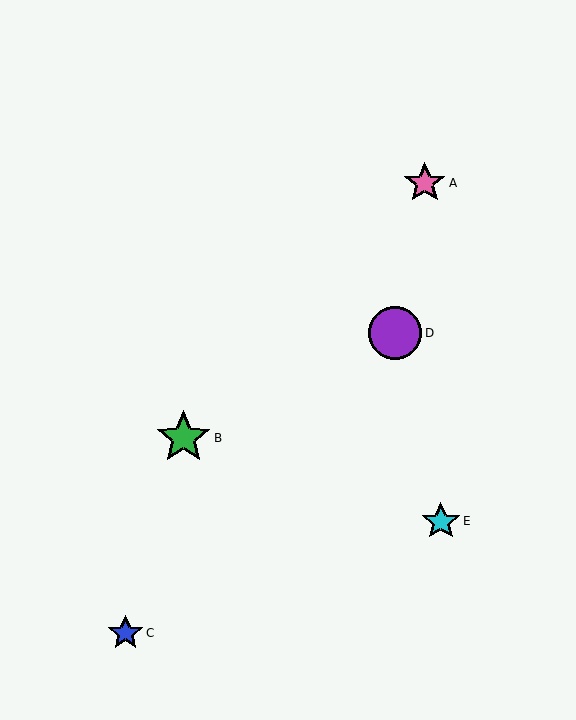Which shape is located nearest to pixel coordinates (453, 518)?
The cyan star (labeled E) at (441, 521) is nearest to that location.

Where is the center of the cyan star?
The center of the cyan star is at (441, 521).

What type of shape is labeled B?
Shape B is a green star.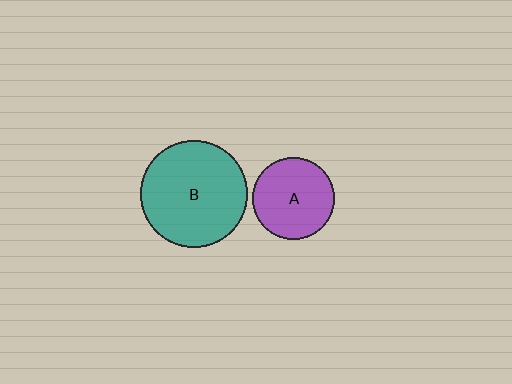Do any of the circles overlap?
No, none of the circles overlap.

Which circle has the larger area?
Circle B (teal).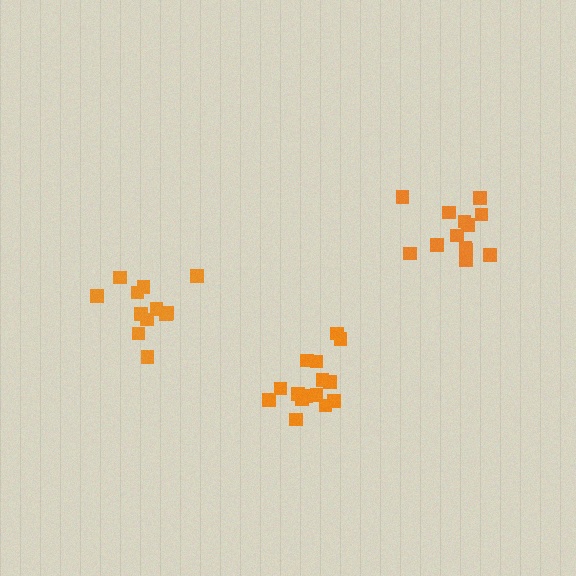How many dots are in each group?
Group 1: 15 dots, Group 2: 12 dots, Group 3: 13 dots (40 total).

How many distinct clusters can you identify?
There are 3 distinct clusters.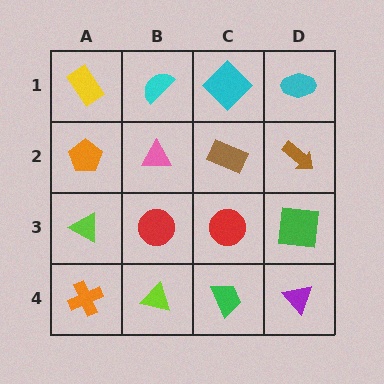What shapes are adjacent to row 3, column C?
A brown rectangle (row 2, column C), a green trapezoid (row 4, column C), a red circle (row 3, column B), a green square (row 3, column D).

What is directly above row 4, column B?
A red circle.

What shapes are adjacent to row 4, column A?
A lime triangle (row 3, column A), a lime triangle (row 4, column B).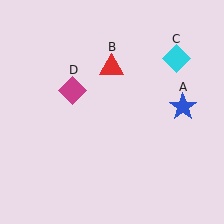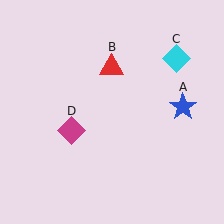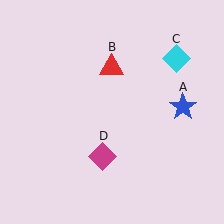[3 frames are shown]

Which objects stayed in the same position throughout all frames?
Blue star (object A) and red triangle (object B) and cyan diamond (object C) remained stationary.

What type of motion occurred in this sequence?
The magenta diamond (object D) rotated counterclockwise around the center of the scene.